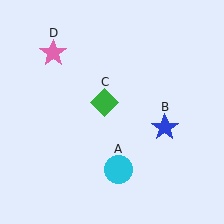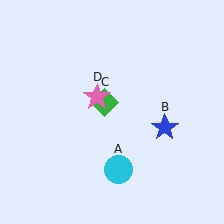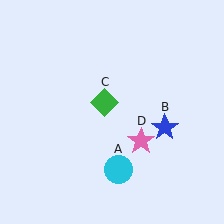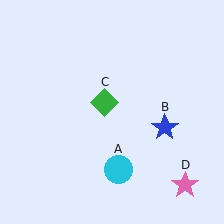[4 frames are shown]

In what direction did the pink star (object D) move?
The pink star (object D) moved down and to the right.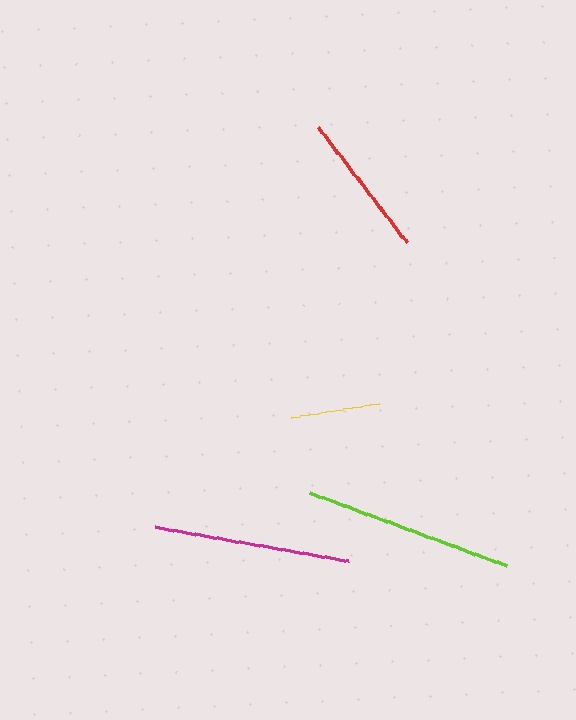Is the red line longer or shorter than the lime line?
The lime line is longer than the red line.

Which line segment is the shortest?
The yellow line is the shortest at approximately 89 pixels.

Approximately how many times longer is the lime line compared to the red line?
The lime line is approximately 1.4 times the length of the red line.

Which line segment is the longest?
The lime line is the longest at approximately 210 pixels.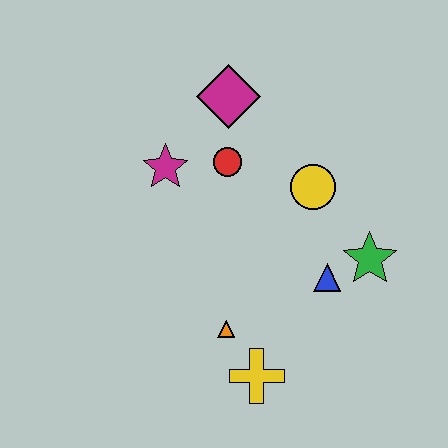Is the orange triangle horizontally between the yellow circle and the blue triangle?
No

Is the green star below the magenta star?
Yes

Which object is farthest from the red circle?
The yellow cross is farthest from the red circle.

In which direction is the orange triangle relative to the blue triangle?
The orange triangle is to the left of the blue triangle.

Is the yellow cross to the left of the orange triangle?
No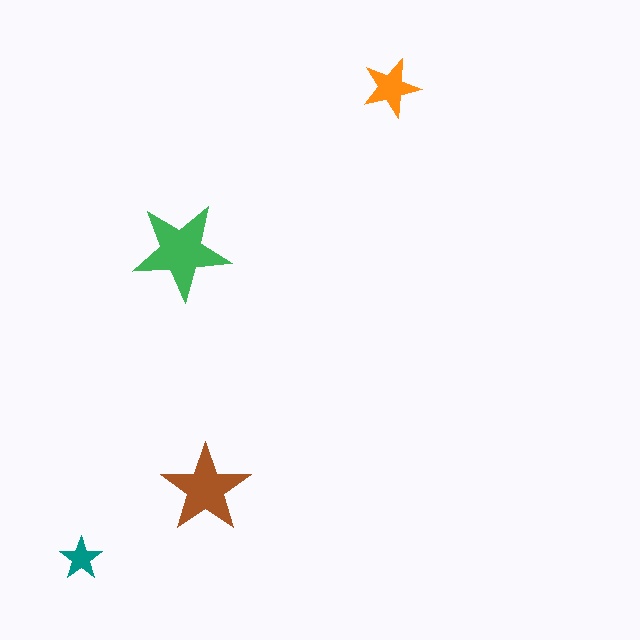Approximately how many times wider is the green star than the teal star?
About 2.5 times wider.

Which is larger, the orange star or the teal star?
The orange one.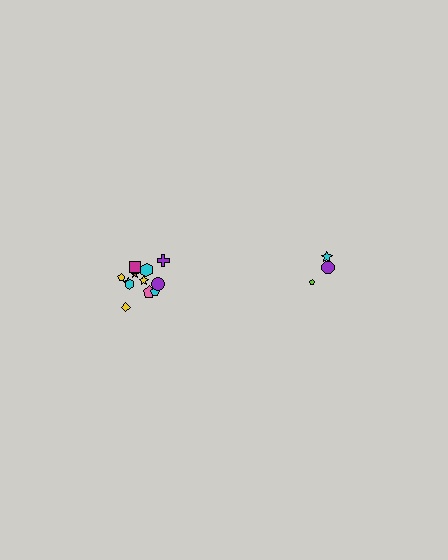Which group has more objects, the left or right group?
The left group.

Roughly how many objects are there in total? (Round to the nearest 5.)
Roughly 15 objects in total.